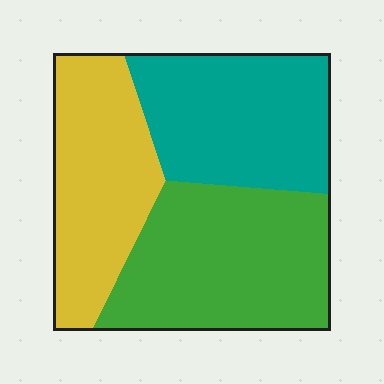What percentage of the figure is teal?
Teal covers around 30% of the figure.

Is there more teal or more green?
Green.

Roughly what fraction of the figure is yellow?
Yellow covers 30% of the figure.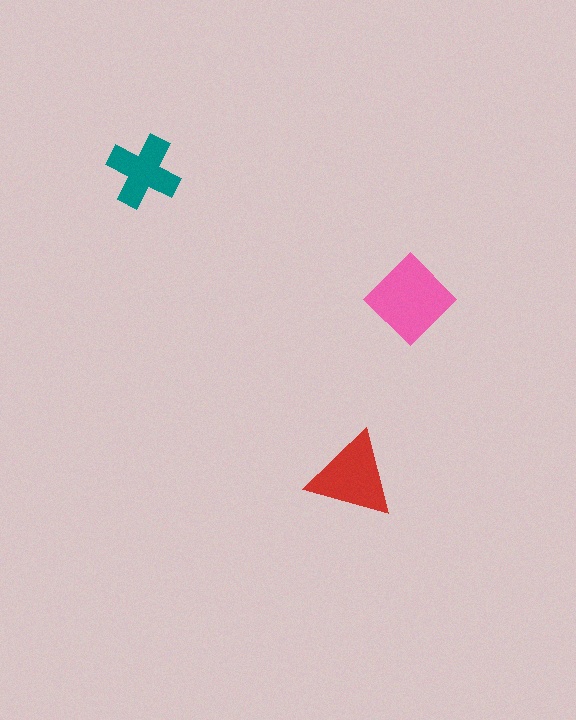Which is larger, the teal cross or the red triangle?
The red triangle.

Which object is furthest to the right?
The pink diamond is rightmost.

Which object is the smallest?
The teal cross.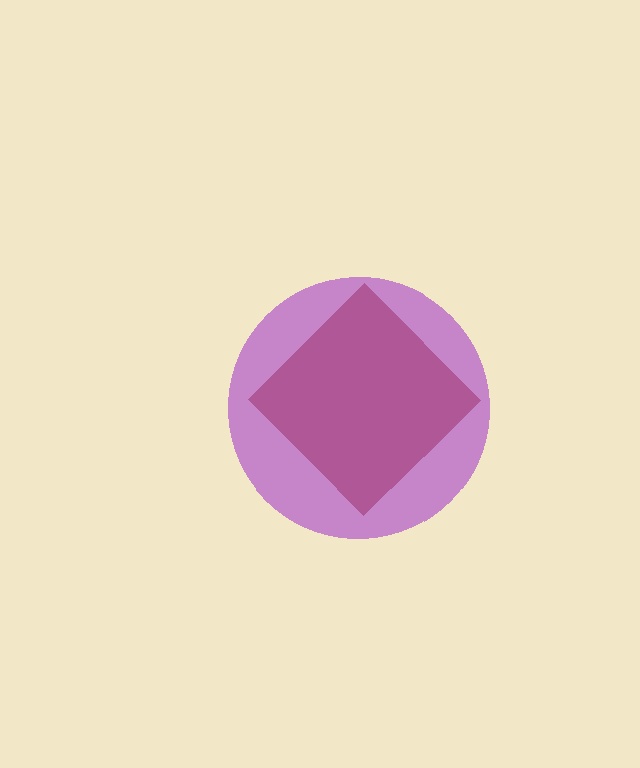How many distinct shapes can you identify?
There are 2 distinct shapes: a brown diamond, a purple circle.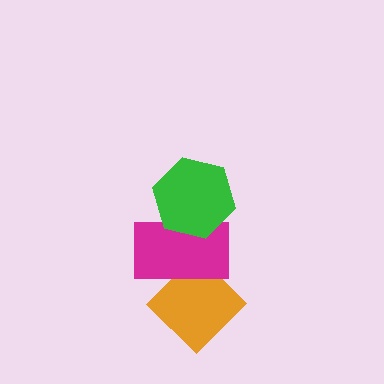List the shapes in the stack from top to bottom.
From top to bottom: the green hexagon, the magenta rectangle, the orange diamond.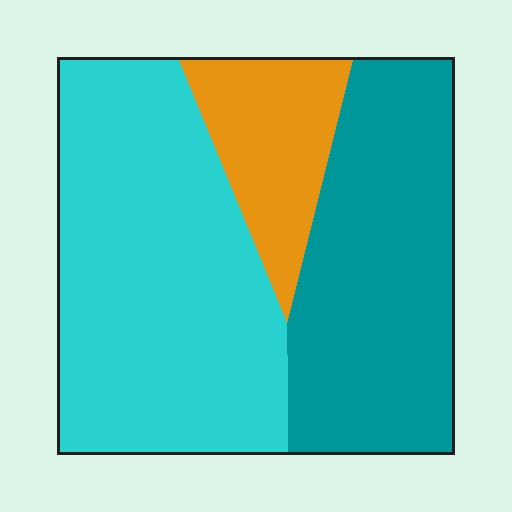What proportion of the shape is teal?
Teal covers roughly 35% of the shape.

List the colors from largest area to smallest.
From largest to smallest: cyan, teal, orange.